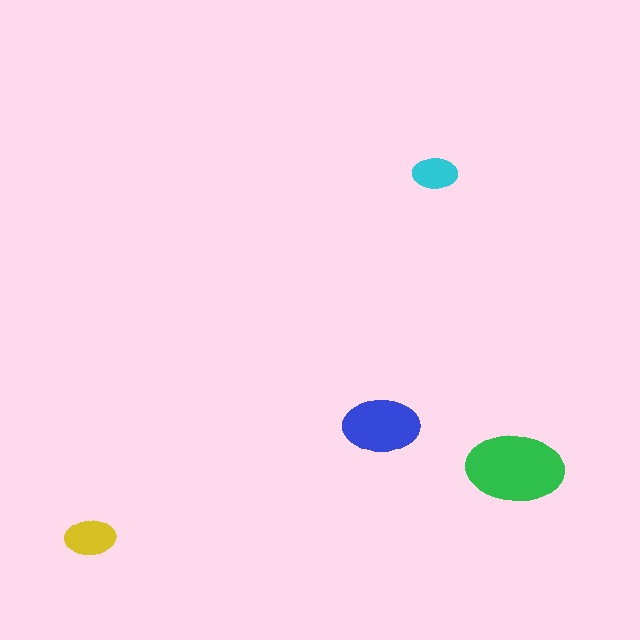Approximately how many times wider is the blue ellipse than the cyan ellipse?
About 1.5 times wider.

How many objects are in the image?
There are 4 objects in the image.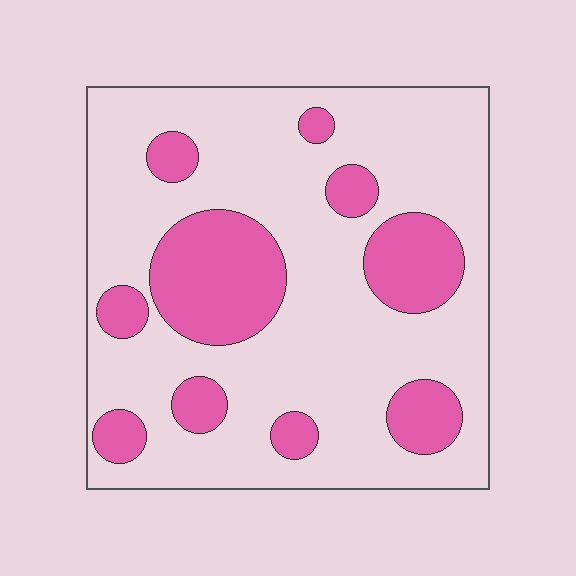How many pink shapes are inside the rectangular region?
10.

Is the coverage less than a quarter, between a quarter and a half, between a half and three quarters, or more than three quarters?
Between a quarter and a half.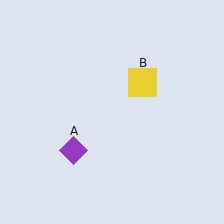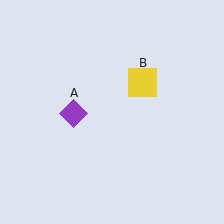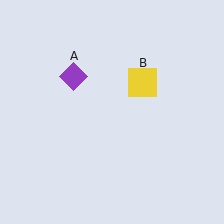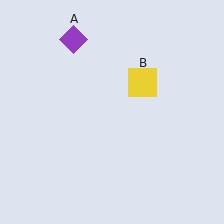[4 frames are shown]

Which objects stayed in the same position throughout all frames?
Yellow square (object B) remained stationary.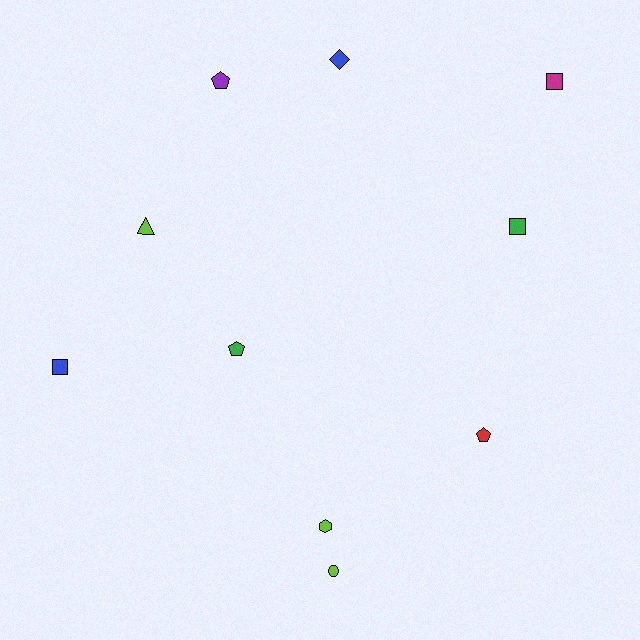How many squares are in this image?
There are 3 squares.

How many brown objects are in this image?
There are no brown objects.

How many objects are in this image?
There are 10 objects.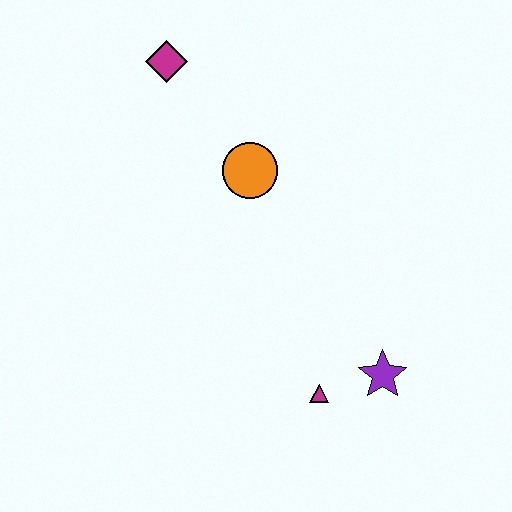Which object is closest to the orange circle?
The magenta diamond is closest to the orange circle.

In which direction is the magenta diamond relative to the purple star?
The magenta diamond is above the purple star.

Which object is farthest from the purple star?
The magenta diamond is farthest from the purple star.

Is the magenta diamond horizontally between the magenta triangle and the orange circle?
No